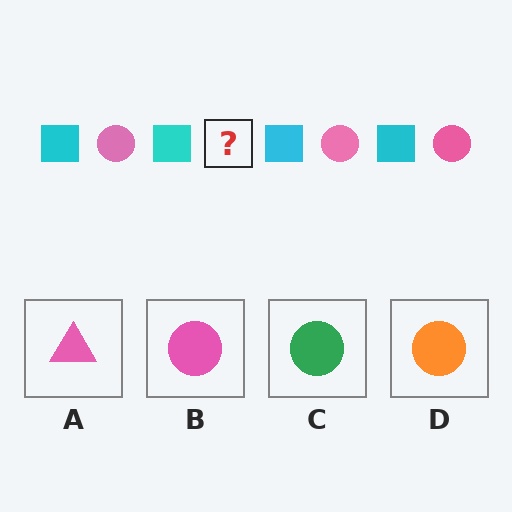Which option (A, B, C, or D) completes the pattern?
B.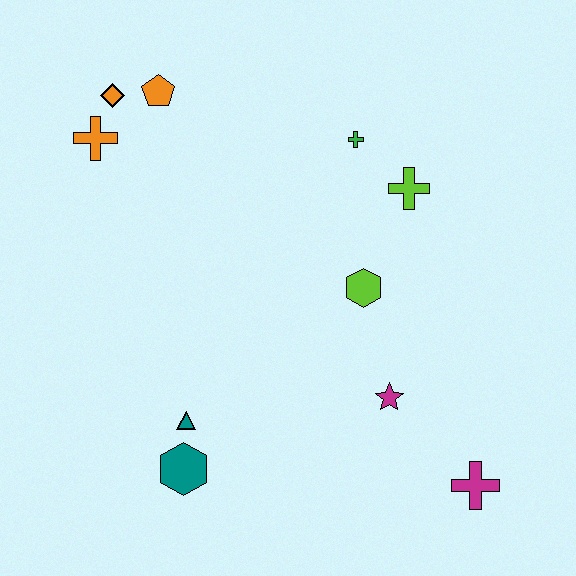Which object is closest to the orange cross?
The orange diamond is closest to the orange cross.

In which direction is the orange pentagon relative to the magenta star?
The orange pentagon is above the magenta star.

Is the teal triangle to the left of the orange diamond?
No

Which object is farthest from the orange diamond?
The magenta cross is farthest from the orange diamond.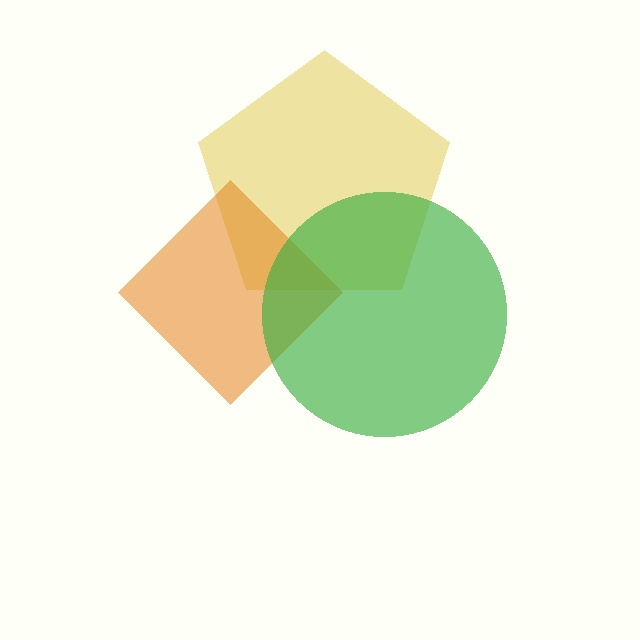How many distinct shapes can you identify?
There are 3 distinct shapes: a yellow pentagon, an orange diamond, a green circle.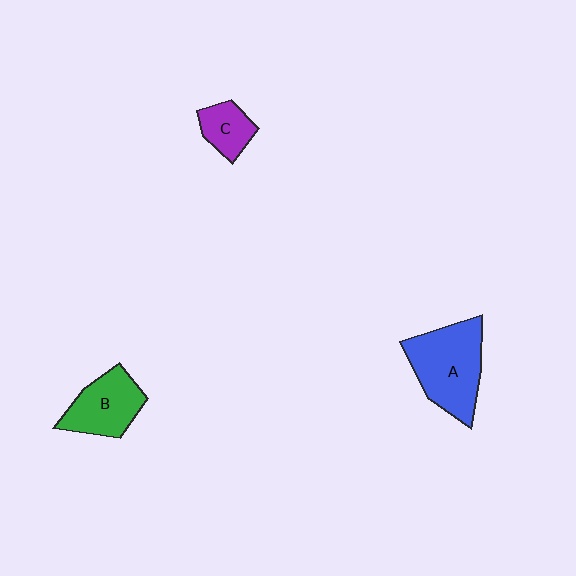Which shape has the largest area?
Shape A (blue).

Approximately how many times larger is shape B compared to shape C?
Approximately 1.7 times.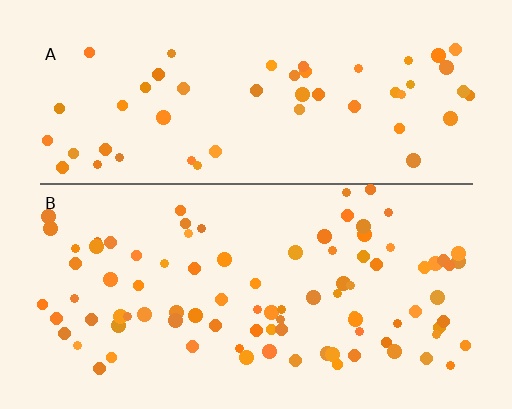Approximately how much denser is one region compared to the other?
Approximately 1.7× — region B over region A.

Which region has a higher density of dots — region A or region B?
B (the bottom).